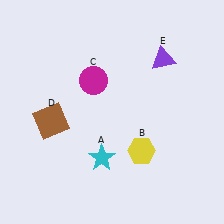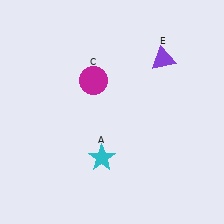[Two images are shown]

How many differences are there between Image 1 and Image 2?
There are 2 differences between the two images.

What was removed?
The brown square (D), the yellow hexagon (B) were removed in Image 2.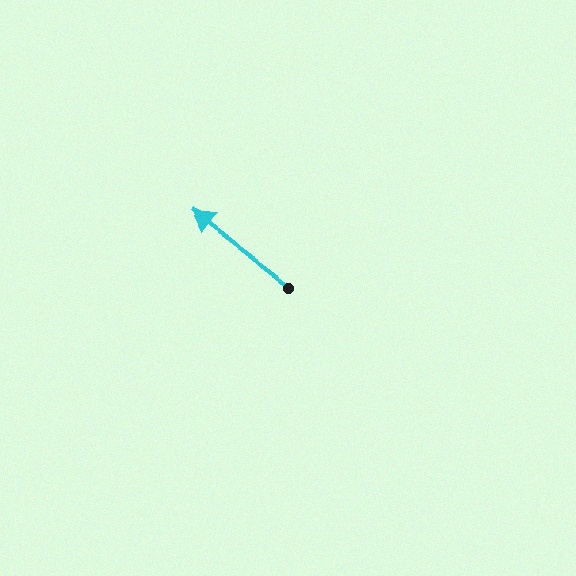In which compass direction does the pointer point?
Northwest.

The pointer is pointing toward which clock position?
Roughly 10 o'clock.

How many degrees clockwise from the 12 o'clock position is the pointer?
Approximately 307 degrees.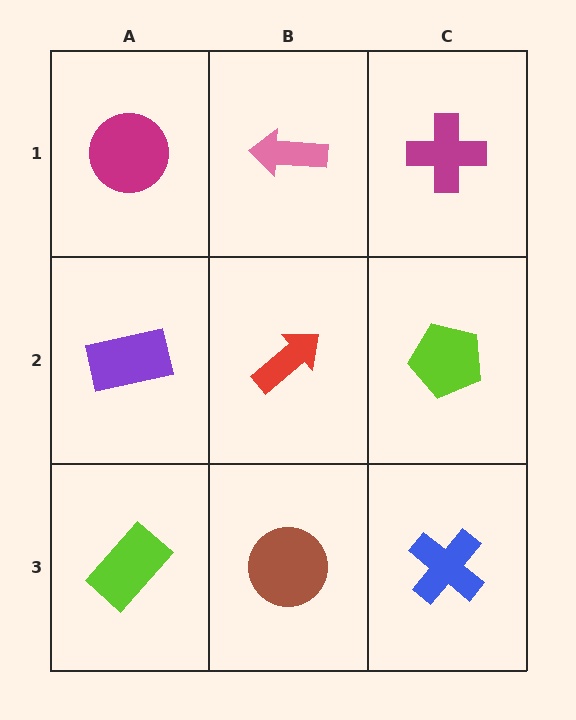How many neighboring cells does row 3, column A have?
2.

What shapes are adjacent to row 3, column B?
A red arrow (row 2, column B), a lime rectangle (row 3, column A), a blue cross (row 3, column C).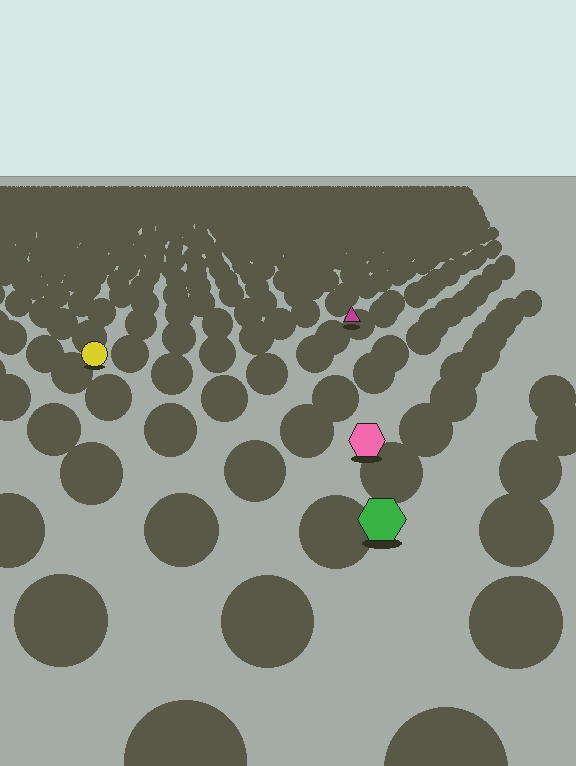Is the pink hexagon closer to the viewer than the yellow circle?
Yes. The pink hexagon is closer — you can tell from the texture gradient: the ground texture is coarser near it.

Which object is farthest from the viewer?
The magenta triangle is farthest from the viewer. It appears smaller and the ground texture around it is denser.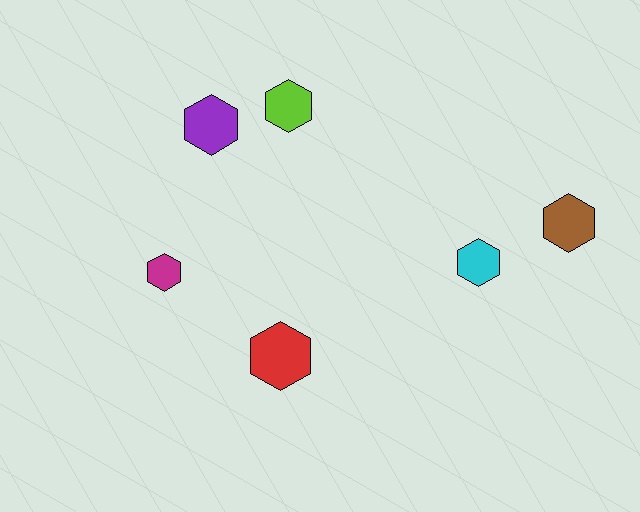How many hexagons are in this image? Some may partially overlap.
There are 6 hexagons.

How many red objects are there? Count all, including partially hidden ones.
There is 1 red object.